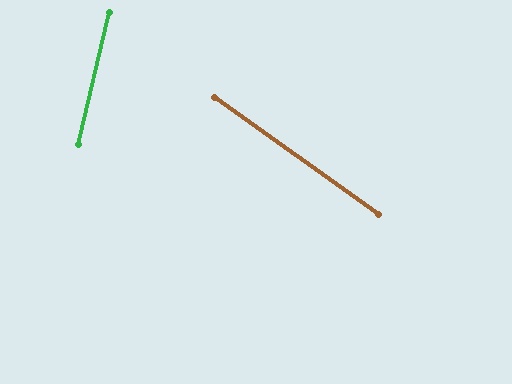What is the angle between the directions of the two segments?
Approximately 68 degrees.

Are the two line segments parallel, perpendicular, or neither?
Neither parallel nor perpendicular — they differ by about 68°.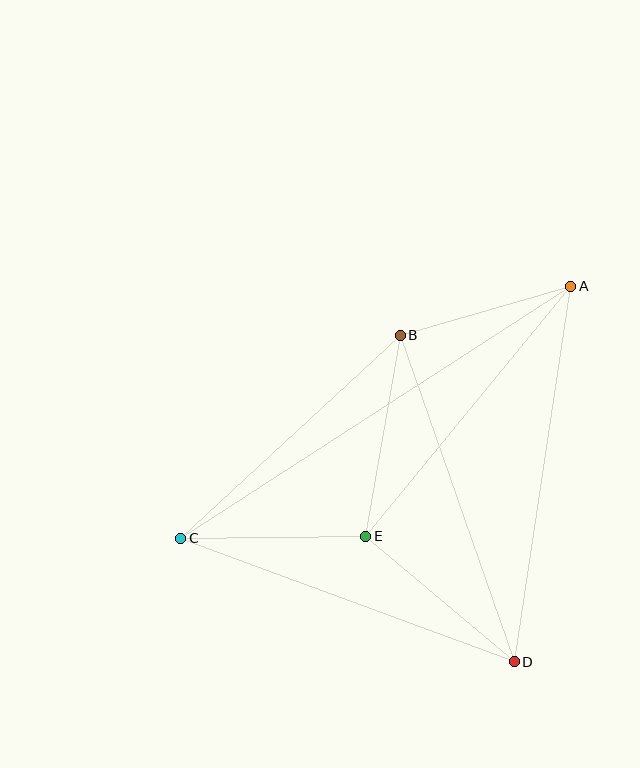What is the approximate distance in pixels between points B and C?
The distance between B and C is approximately 299 pixels.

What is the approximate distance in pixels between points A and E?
The distance between A and E is approximately 323 pixels.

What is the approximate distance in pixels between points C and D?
The distance between C and D is approximately 355 pixels.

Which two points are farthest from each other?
Points A and C are farthest from each other.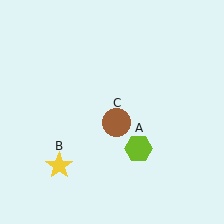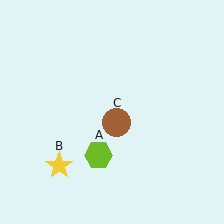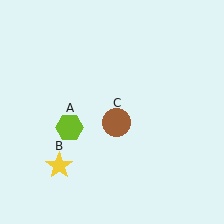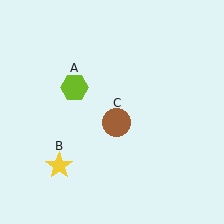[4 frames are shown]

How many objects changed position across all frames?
1 object changed position: lime hexagon (object A).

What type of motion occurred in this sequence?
The lime hexagon (object A) rotated clockwise around the center of the scene.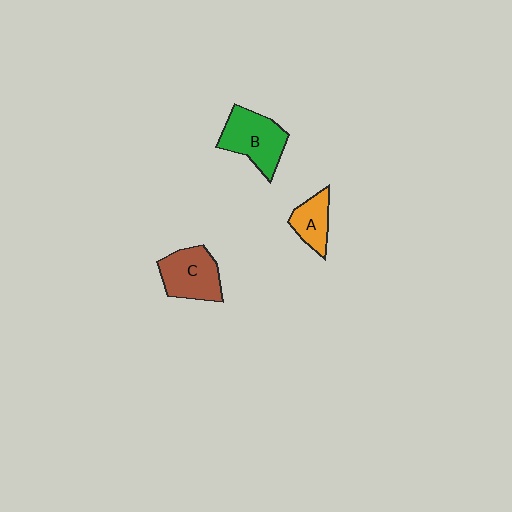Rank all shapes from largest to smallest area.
From largest to smallest: B (green), C (brown), A (orange).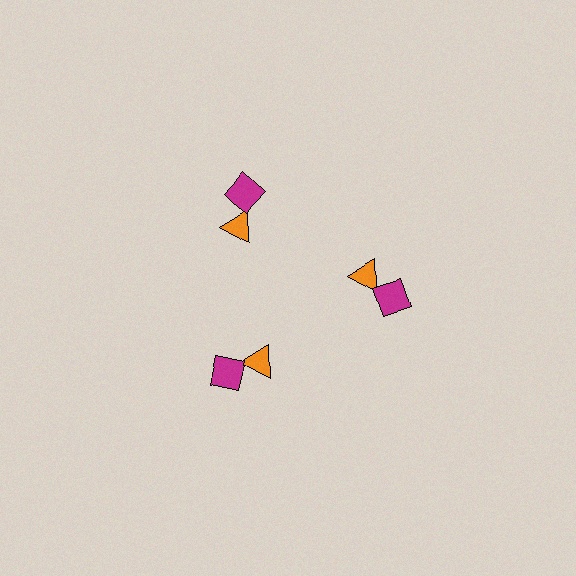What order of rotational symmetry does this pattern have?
This pattern has 3-fold rotational symmetry.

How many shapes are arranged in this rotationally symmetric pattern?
There are 6 shapes, arranged in 3 groups of 2.